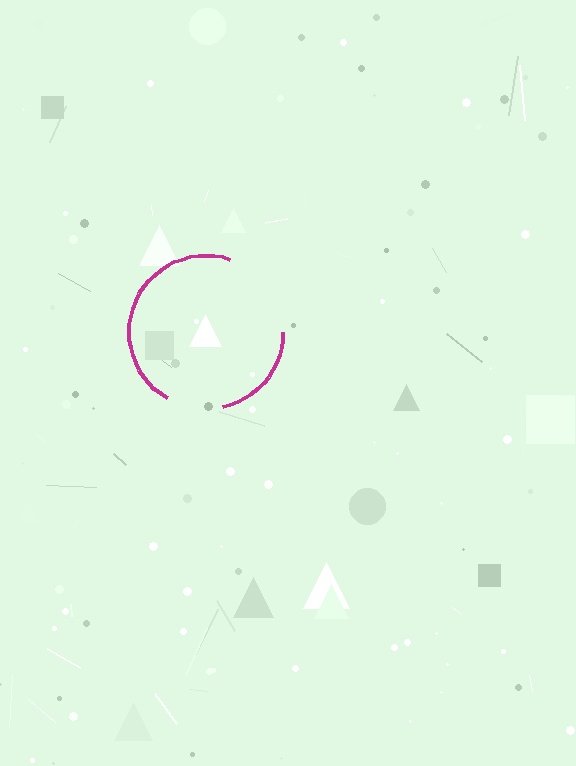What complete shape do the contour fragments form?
The contour fragments form a circle.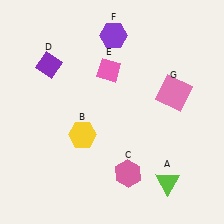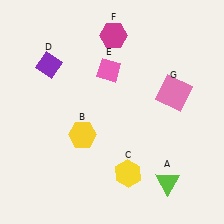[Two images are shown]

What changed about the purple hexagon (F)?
In Image 1, F is purple. In Image 2, it changed to magenta.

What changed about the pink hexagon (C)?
In Image 1, C is pink. In Image 2, it changed to yellow.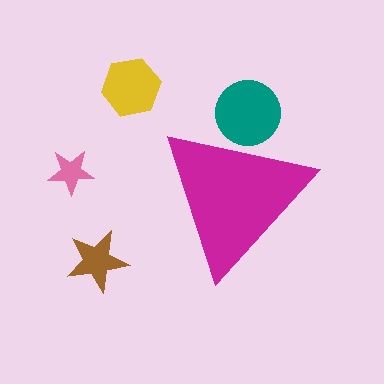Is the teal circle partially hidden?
Yes, the teal circle is partially hidden behind the magenta triangle.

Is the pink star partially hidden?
No, the pink star is fully visible.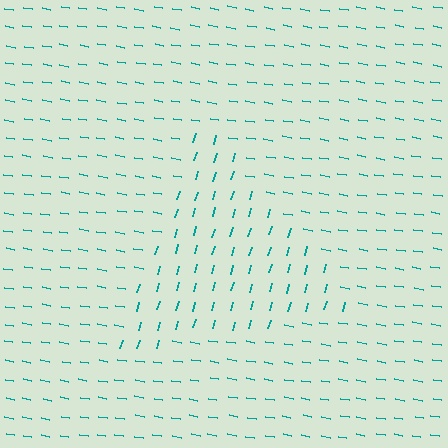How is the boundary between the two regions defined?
The boundary is defined purely by a change in line orientation (approximately 83 degrees difference). All lines are the same color and thickness.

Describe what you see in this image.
The image is filled with small teal line segments. A triangle region in the image has lines oriented differently from the surrounding lines, creating a visible texture boundary.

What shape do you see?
I see a triangle.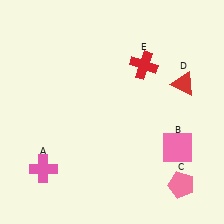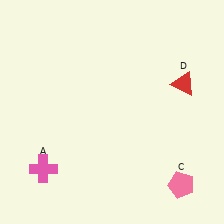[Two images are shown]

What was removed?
The red cross (E), the pink square (B) were removed in Image 2.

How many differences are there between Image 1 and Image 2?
There are 2 differences between the two images.